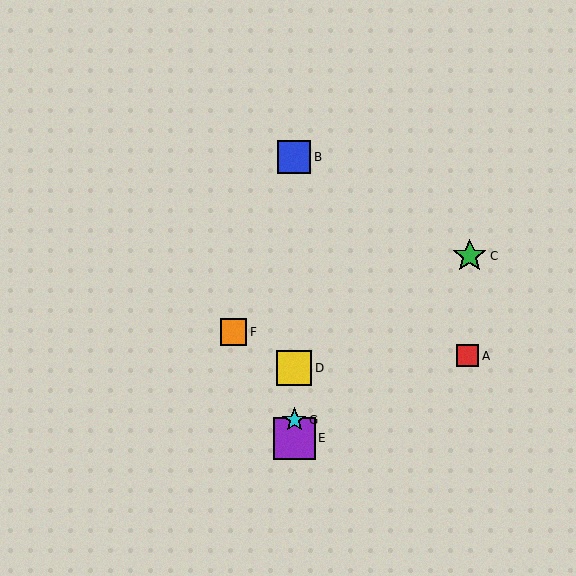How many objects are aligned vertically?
4 objects (B, D, E, G) are aligned vertically.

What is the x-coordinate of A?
Object A is at x≈468.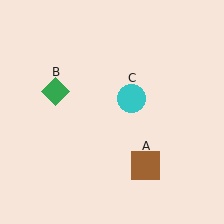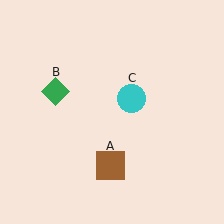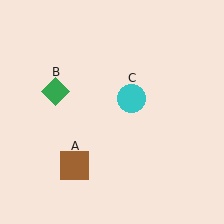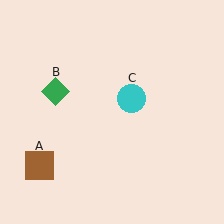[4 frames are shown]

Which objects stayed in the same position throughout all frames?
Green diamond (object B) and cyan circle (object C) remained stationary.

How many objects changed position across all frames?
1 object changed position: brown square (object A).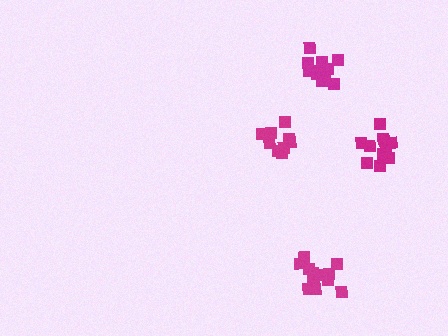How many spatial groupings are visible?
There are 4 spatial groupings.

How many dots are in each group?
Group 1: 14 dots, Group 2: 11 dots, Group 3: 11 dots, Group 4: 9 dots (45 total).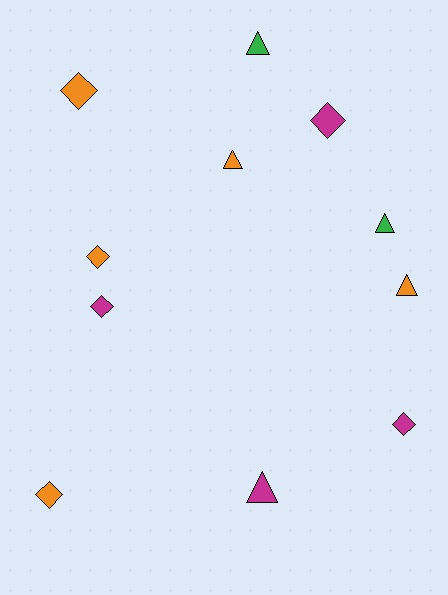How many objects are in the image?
There are 11 objects.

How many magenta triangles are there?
There is 1 magenta triangle.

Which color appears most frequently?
Orange, with 5 objects.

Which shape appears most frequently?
Diamond, with 6 objects.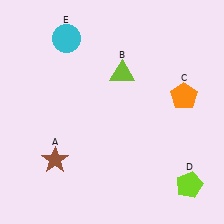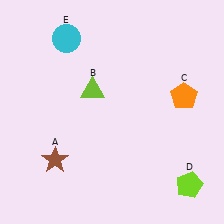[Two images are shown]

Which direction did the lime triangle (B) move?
The lime triangle (B) moved left.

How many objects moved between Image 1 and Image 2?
1 object moved between the two images.